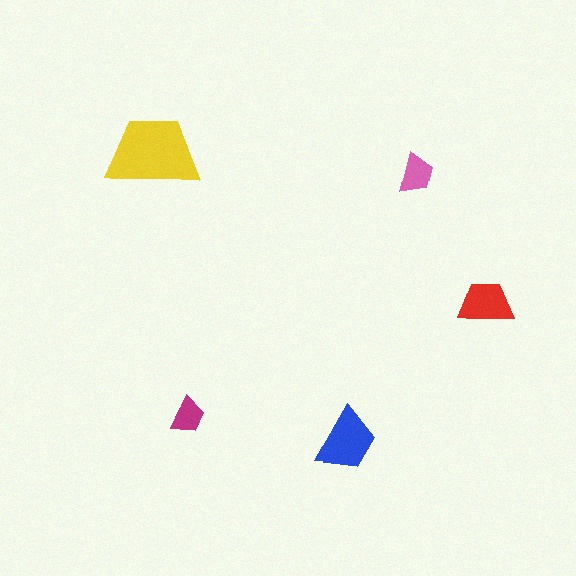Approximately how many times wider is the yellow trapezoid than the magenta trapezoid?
About 2.5 times wider.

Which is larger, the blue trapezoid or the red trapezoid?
The blue one.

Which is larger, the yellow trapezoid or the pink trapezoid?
The yellow one.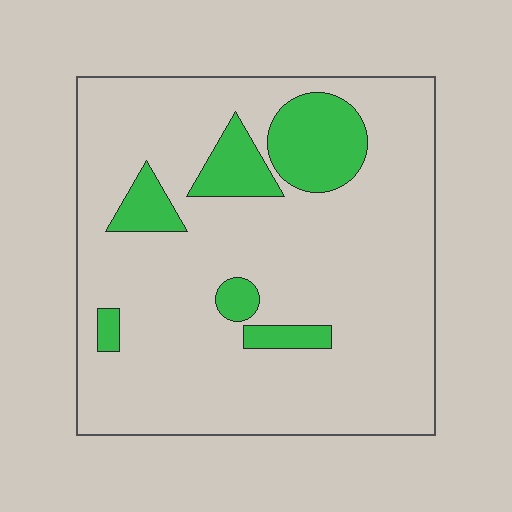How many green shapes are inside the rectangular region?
6.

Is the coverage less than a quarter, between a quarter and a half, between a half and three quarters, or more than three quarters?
Less than a quarter.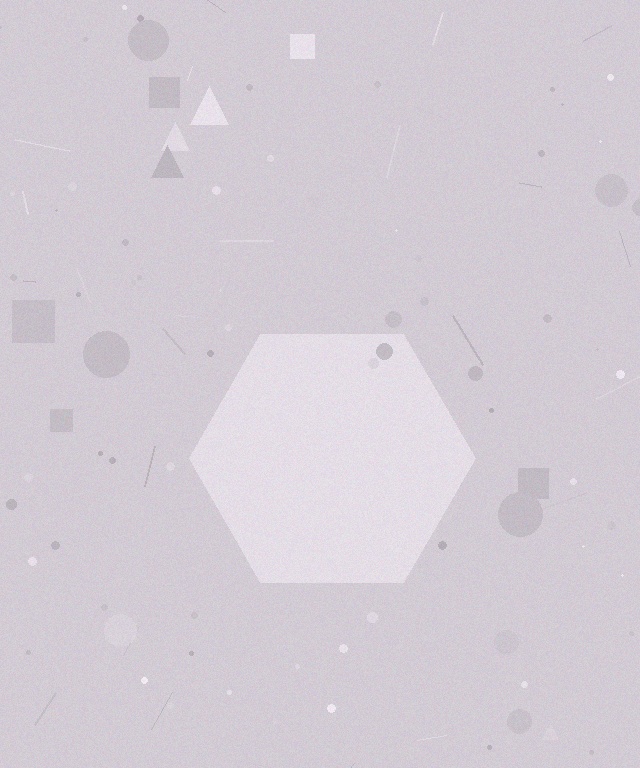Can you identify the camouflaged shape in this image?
The camouflaged shape is a hexagon.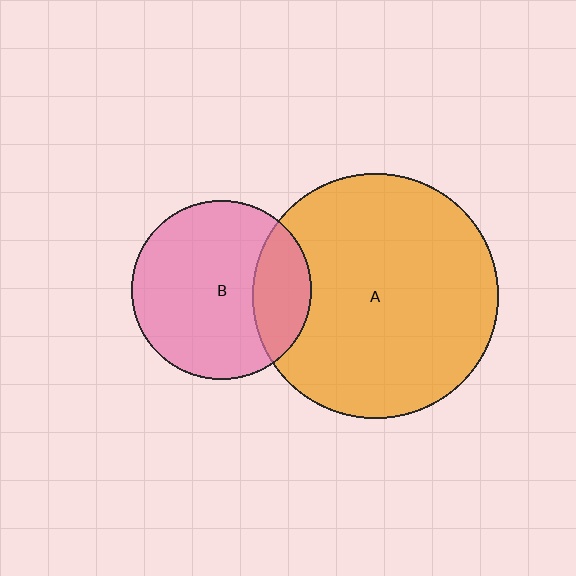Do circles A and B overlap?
Yes.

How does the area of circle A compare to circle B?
Approximately 1.9 times.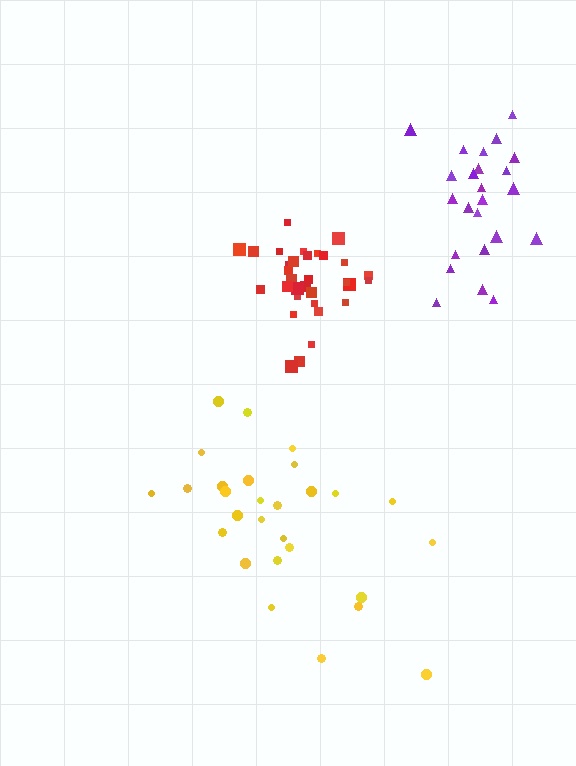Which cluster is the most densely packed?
Red.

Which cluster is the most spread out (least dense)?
Yellow.